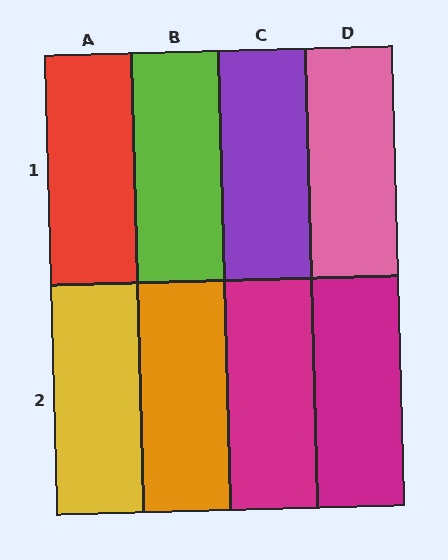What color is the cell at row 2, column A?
Yellow.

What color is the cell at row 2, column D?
Magenta.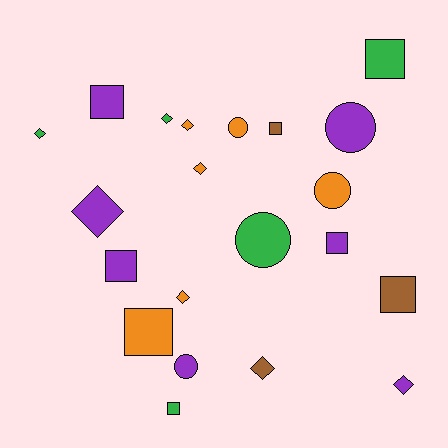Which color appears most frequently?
Purple, with 7 objects.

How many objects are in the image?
There are 21 objects.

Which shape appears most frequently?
Square, with 8 objects.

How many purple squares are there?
There are 3 purple squares.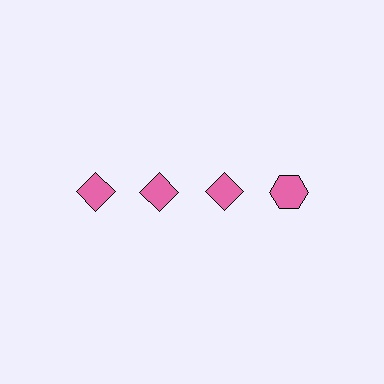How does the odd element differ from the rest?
It has a different shape: hexagon instead of diamond.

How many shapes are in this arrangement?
There are 4 shapes arranged in a grid pattern.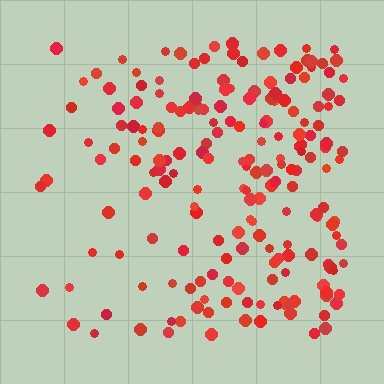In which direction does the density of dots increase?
From left to right, with the right side densest.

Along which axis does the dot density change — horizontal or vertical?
Horizontal.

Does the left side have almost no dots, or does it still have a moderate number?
Still a moderate number, just noticeably fewer than the right.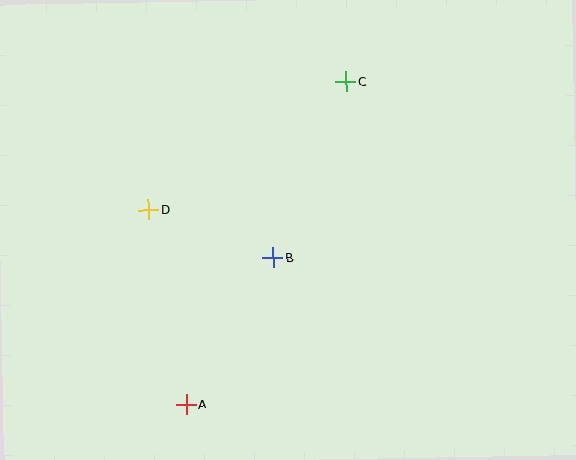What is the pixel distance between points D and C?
The distance between D and C is 236 pixels.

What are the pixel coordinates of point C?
Point C is at (346, 82).